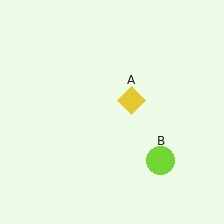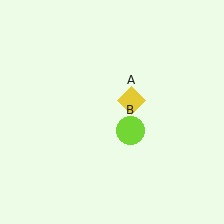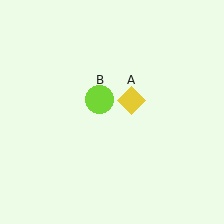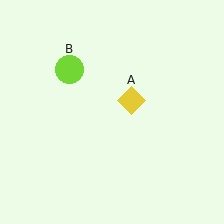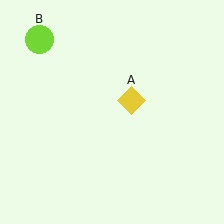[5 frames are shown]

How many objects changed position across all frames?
1 object changed position: lime circle (object B).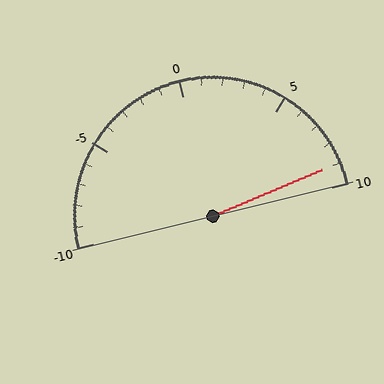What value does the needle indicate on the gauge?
The needle indicates approximately 9.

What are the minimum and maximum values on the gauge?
The gauge ranges from -10 to 10.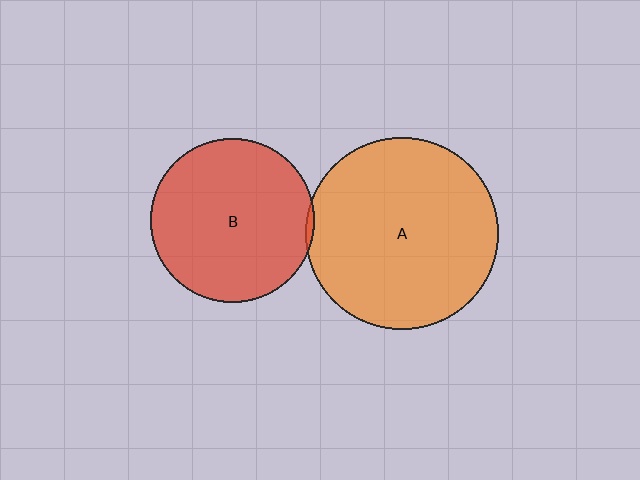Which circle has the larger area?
Circle A (orange).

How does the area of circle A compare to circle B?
Approximately 1.4 times.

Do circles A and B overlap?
Yes.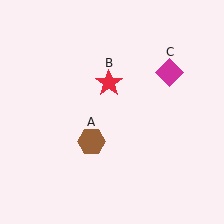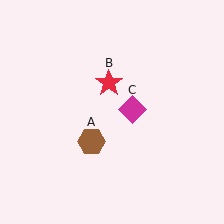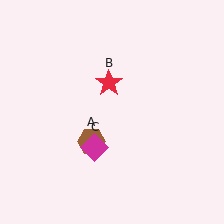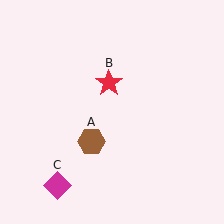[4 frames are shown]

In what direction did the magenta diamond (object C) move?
The magenta diamond (object C) moved down and to the left.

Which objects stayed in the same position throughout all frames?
Brown hexagon (object A) and red star (object B) remained stationary.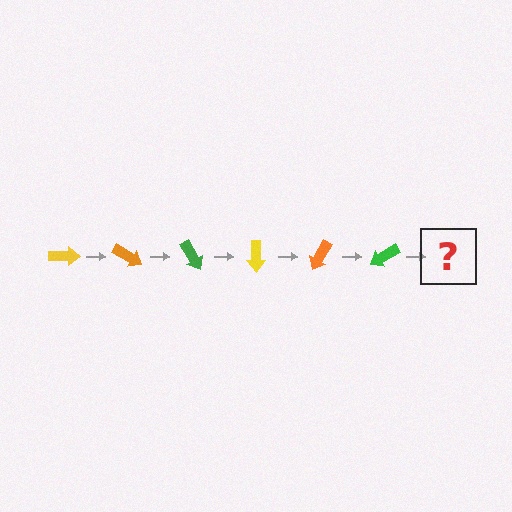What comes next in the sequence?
The next element should be a yellow arrow, rotated 180 degrees from the start.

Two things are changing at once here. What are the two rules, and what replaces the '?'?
The two rules are that it rotates 30 degrees each step and the color cycles through yellow, orange, and green. The '?' should be a yellow arrow, rotated 180 degrees from the start.